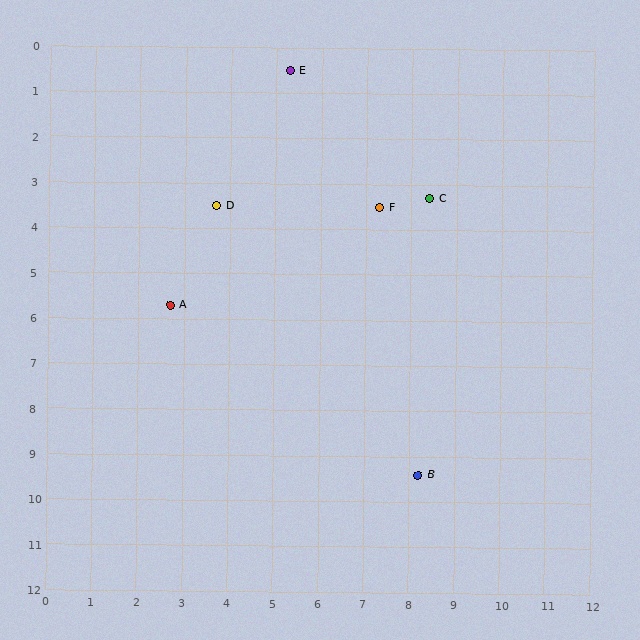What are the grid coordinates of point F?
Point F is at approximately (7.3, 3.5).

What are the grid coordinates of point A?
Point A is at approximately (2.7, 5.7).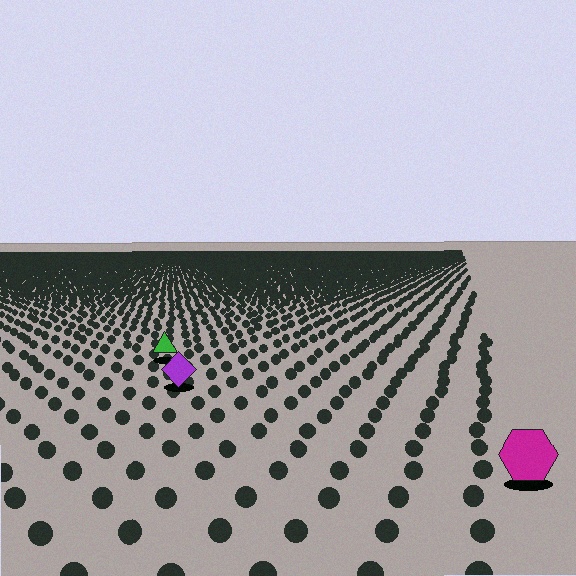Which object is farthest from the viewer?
The green triangle is farthest from the viewer. It appears smaller and the ground texture around it is denser.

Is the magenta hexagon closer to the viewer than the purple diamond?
Yes. The magenta hexagon is closer — you can tell from the texture gradient: the ground texture is coarser near it.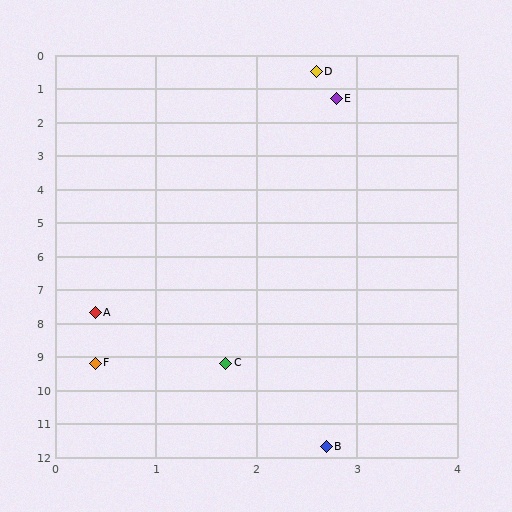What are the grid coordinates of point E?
Point E is at approximately (2.8, 1.3).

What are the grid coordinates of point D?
Point D is at approximately (2.6, 0.5).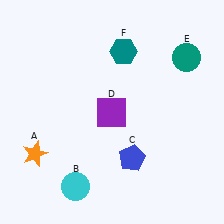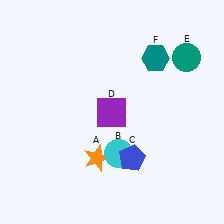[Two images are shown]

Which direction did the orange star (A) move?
The orange star (A) moved right.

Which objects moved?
The objects that moved are: the orange star (A), the cyan circle (B), the teal hexagon (F).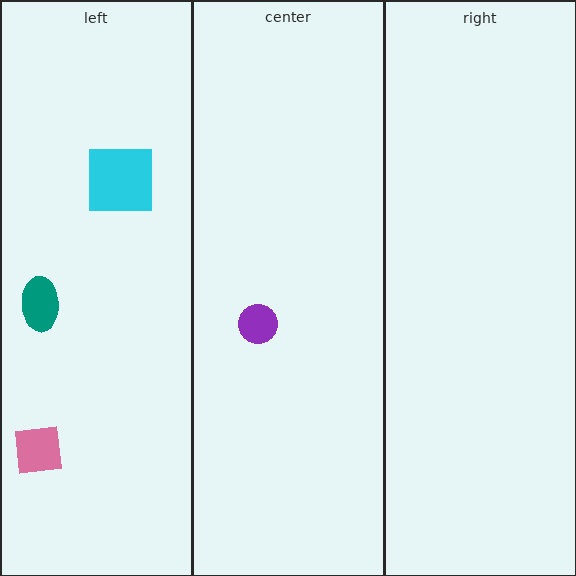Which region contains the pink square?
The left region.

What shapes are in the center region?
The purple circle.